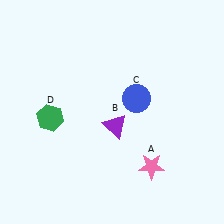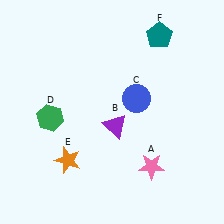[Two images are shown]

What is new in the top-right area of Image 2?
A teal pentagon (F) was added in the top-right area of Image 2.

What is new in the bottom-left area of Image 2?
An orange star (E) was added in the bottom-left area of Image 2.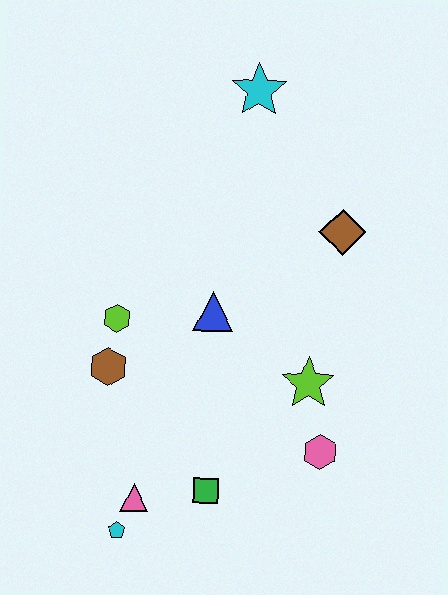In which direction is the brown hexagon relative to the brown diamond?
The brown hexagon is to the left of the brown diamond.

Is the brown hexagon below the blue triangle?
Yes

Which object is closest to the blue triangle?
The lime hexagon is closest to the blue triangle.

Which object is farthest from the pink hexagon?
The cyan star is farthest from the pink hexagon.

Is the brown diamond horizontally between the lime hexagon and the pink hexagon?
No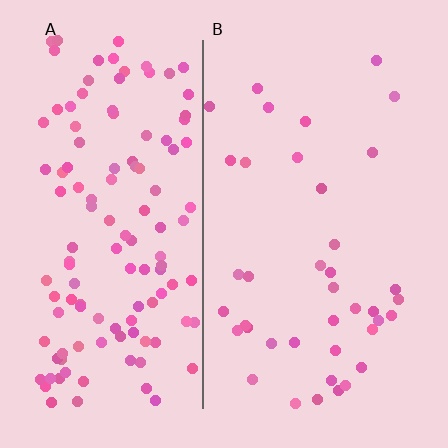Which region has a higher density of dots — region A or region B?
A (the left).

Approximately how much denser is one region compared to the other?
Approximately 3.2× — region A over region B.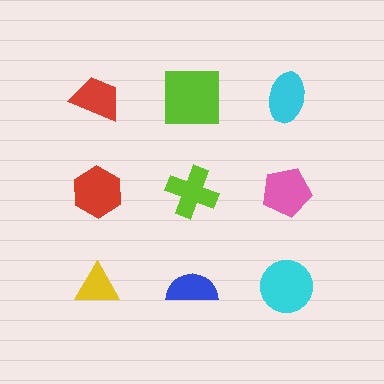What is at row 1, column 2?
A lime square.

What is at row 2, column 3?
A pink pentagon.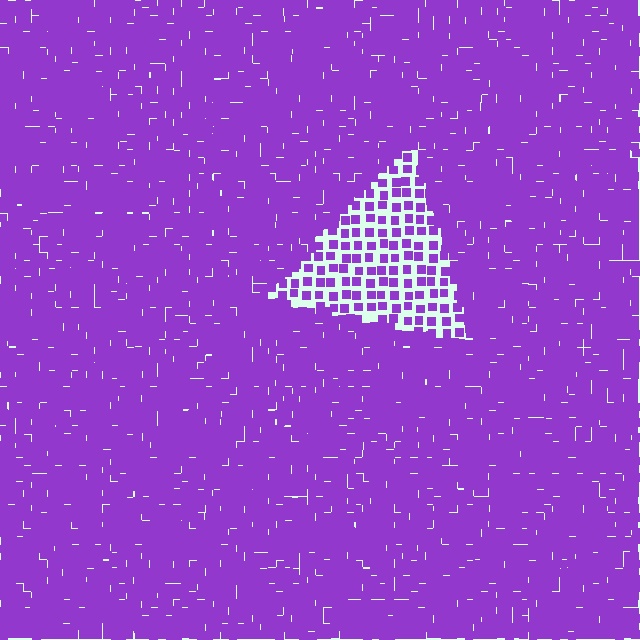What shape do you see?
I see a triangle.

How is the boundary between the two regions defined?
The boundary is defined by a change in element density (approximately 2.5x ratio). All elements are the same color, size, and shape.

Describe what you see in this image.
The image contains small purple elements arranged at two different densities. A triangle-shaped region is visible where the elements are less densely packed than the surrounding area.